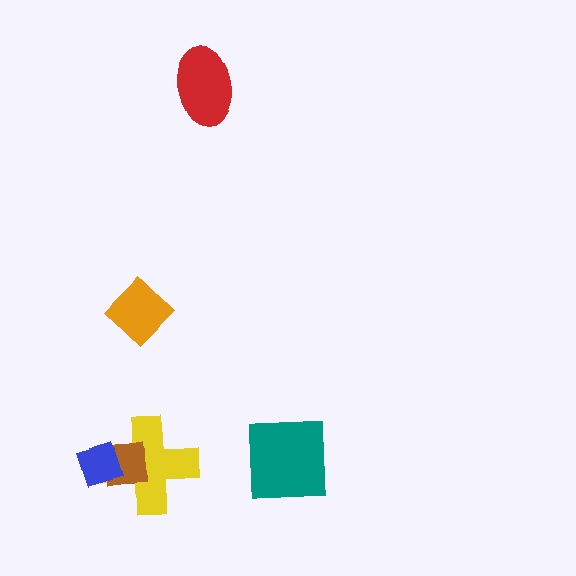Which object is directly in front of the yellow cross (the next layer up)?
The brown square is directly in front of the yellow cross.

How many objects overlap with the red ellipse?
0 objects overlap with the red ellipse.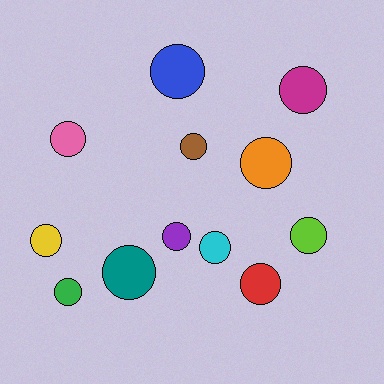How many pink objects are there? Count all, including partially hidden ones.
There is 1 pink object.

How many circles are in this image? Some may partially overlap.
There are 12 circles.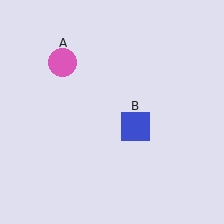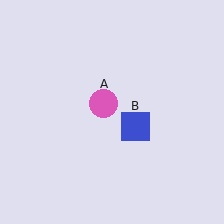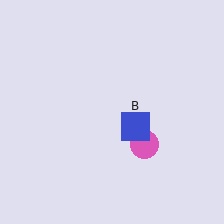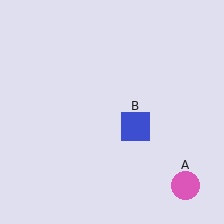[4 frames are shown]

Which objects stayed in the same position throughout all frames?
Blue square (object B) remained stationary.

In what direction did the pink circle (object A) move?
The pink circle (object A) moved down and to the right.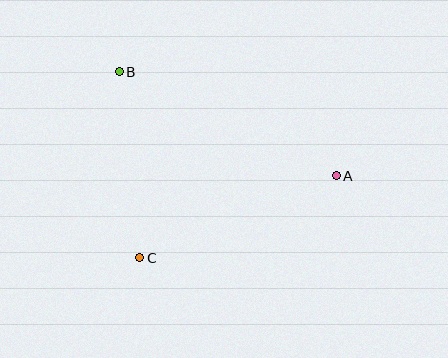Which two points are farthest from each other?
Points A and B are farthest from each other.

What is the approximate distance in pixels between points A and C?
The distance between A and C is approximately 213 pixels.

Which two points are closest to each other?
Points B and C are closest to each other.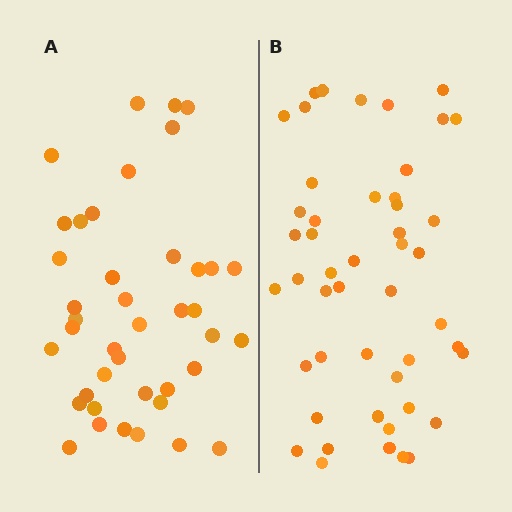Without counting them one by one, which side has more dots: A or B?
Region B (the right region) has more dots.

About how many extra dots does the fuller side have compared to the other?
Region B has roughly 8 or so more dots than region A.